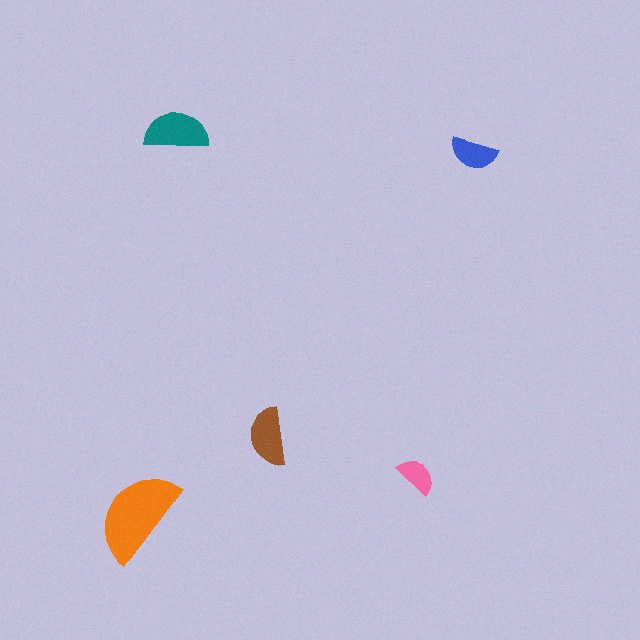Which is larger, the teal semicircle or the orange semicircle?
The orange one.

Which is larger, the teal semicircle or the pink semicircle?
The teal one.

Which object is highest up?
The teal semicircle is topmost.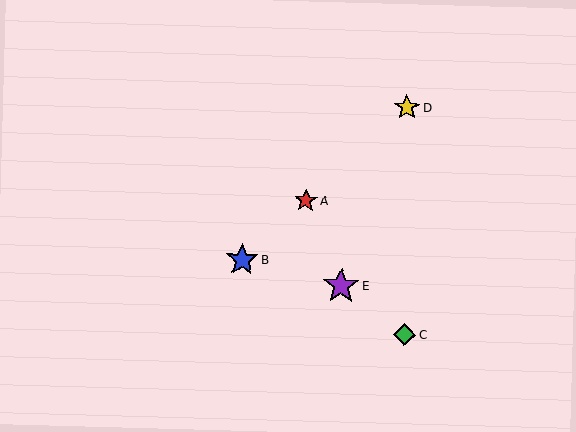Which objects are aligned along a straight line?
Objects A, B, D are aligned along a straight line.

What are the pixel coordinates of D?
Object D is at (407, 107).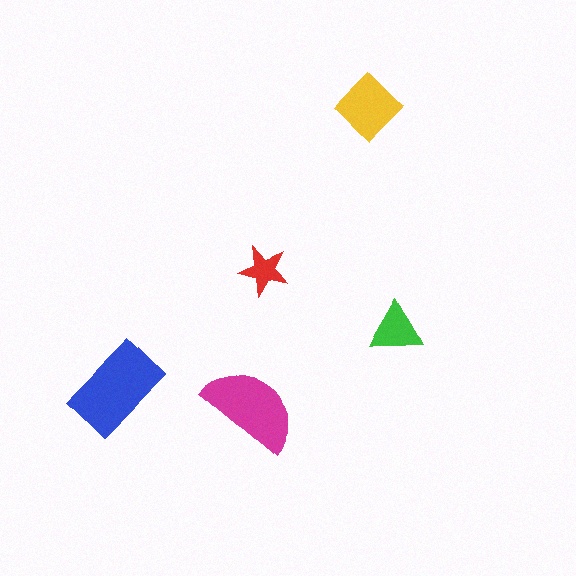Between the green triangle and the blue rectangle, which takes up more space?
The blue rectangle.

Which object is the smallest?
The red star.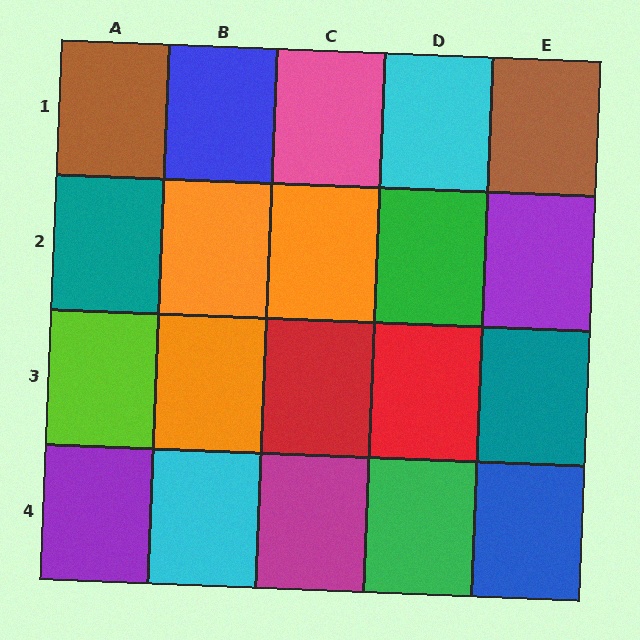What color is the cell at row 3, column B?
Orange.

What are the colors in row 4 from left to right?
Purple, cyan, magenta, green, blue.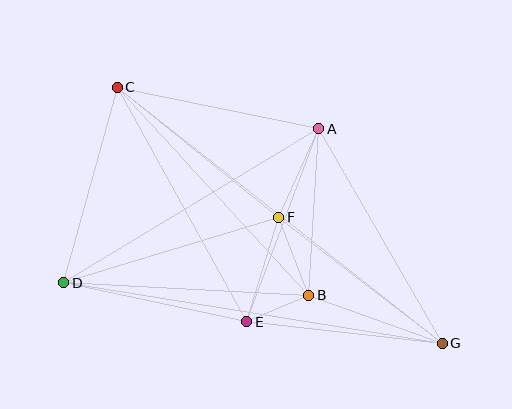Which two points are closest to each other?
Points B and E are closest to each other.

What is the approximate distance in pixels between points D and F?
The distance between D and F is approximately 224 pixels.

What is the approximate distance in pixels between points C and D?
The distance between C and D is approximately 202 pixels.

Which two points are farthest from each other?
Points C and G are farthest from each other.